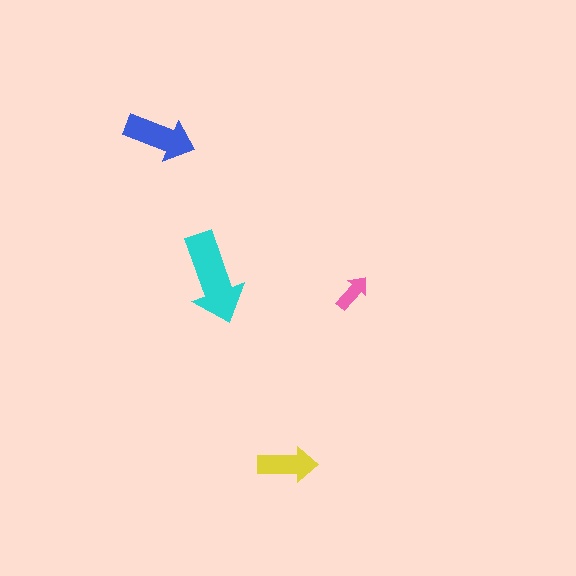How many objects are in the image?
There are 4 objects in the image.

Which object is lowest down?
The yellow arrow is bottommost.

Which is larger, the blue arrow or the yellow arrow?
The blue one.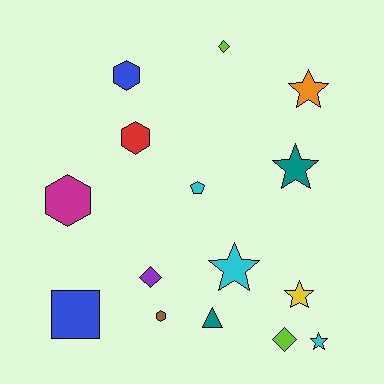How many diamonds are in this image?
There are 3 diamonds.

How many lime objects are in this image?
There are 2 lime objects.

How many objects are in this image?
There are 15 objects.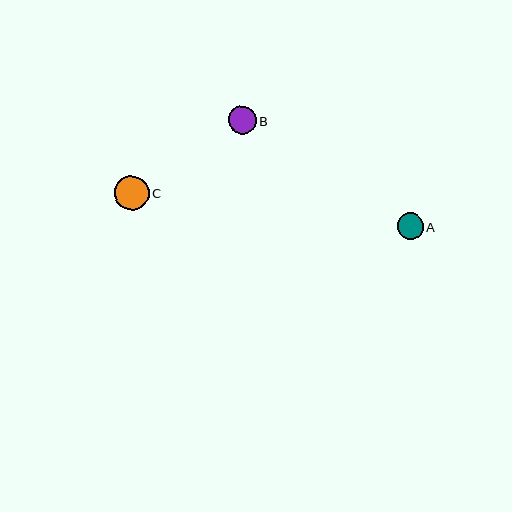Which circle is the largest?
Circle C is the largest with a size of approximately 34 pixels.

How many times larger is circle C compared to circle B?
Circle C is approximately 1.2 times the size of circle B.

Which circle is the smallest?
Circle A is the smallest with a size of approximately 26 pixels.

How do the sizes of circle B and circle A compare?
Circle B and circle A are approximately the same size.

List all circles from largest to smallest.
From largest to smallest: C, B, A.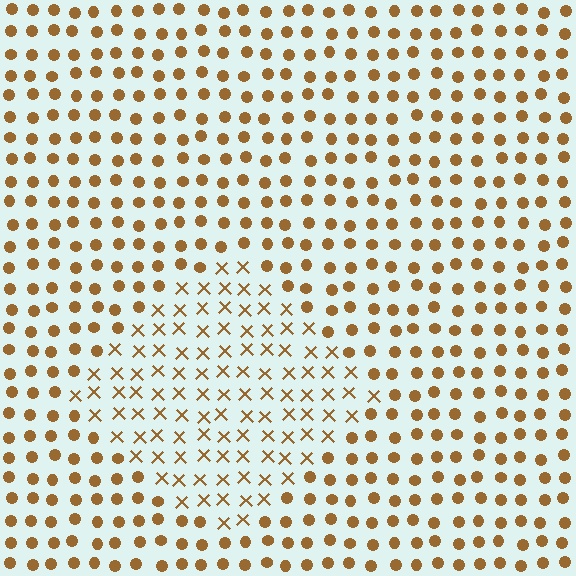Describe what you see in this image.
The image is filled with small brown elements arranged in a uniform grid. A diamond-shaped region contains X marks, while the surrounding area contains circles. The boundary is defined purely by the change in element shape.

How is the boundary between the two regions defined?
The boundary is defined by a change in element shape: X marks inside vs. circles outside. All elements share the same color and spacing.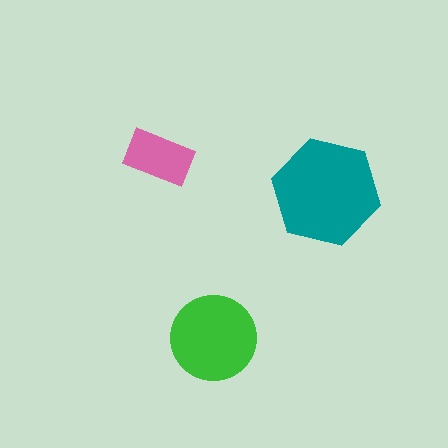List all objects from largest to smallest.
The teal hexagon, the green circle, the pink rectangle.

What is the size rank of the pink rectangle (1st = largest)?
3rd.